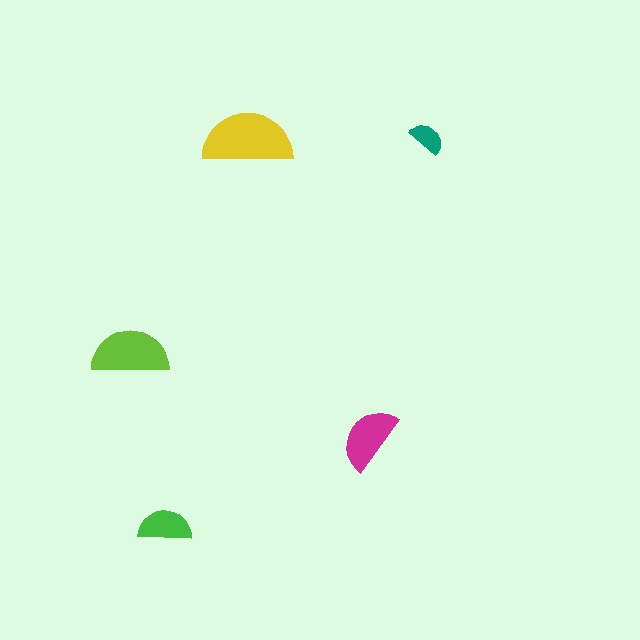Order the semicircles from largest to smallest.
the yellow one, the lime one, the magenta one, the green one, the teal one.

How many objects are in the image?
There are 5 objects in the image.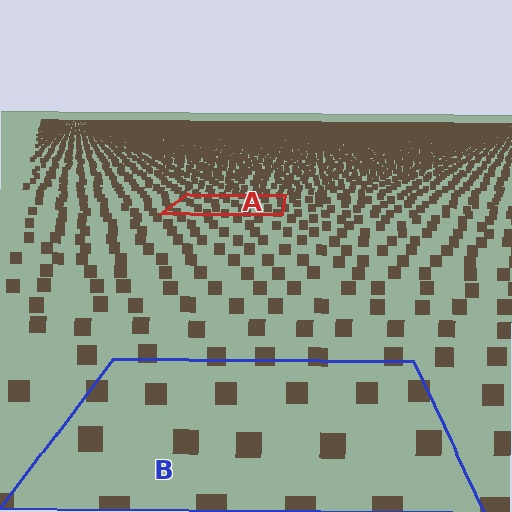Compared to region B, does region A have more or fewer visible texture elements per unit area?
Region A has more texture elements per unit area — they are packed more densely because it is farther away.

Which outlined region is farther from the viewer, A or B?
Region A is farther from the viewer — the texture elements inside it appear smaller and more densely packed.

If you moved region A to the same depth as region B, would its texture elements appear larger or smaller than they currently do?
They would appear larger. At a closer depth, the same texture elements are projected at a bigger on-screen size.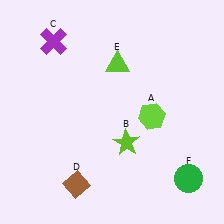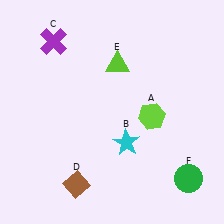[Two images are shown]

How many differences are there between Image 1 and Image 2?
There is 1 difference between the two images.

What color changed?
The star (B) changed from lime in Image 1 to cyan in Image 2.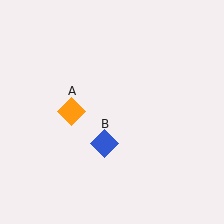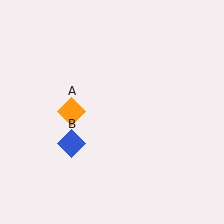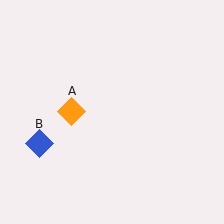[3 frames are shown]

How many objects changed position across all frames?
1 object changed position: blue diamond (object B).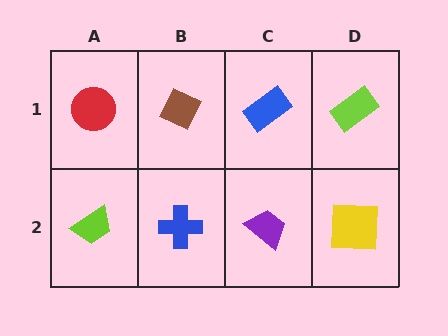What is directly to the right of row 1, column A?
A brown diamond.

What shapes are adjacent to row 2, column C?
A blue rectangle (row 1, column C), a blue cross (row 2, column B), a yellow square (row 2, column D).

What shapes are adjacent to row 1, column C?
A purple trapezoid (row 2, column C), a brown diamond (row 1, column B), a lime rectangle (row 1, column D).